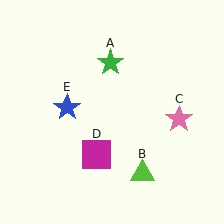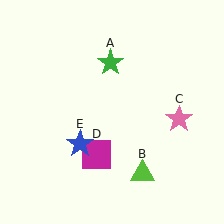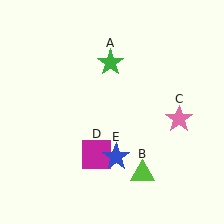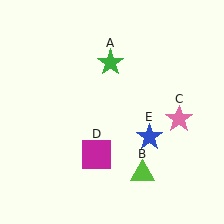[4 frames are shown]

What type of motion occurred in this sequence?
The blue star (object E) rotated counterclockwise around the center of the scene.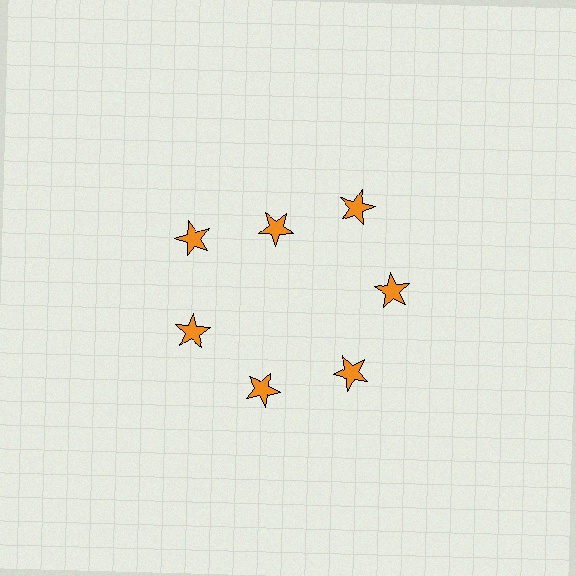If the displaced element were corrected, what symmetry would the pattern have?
It would have 7-fold rotational symmetry — the pattern would map onto itself every 51 degrees.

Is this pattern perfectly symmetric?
No. The 7 orange stars are arranged in a ring, but one element near the 12 o'clock position is pulled inward toward the center, breaking the 7-fold rotational symmetry.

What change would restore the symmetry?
The symmetry would be restored by moving it outward, back onto the ring so that all 7 stars sit at equal angles and equal distance from the center.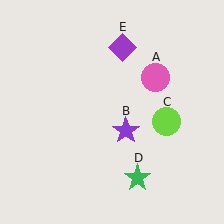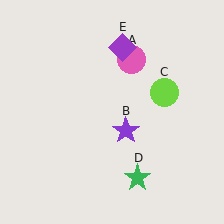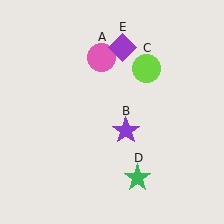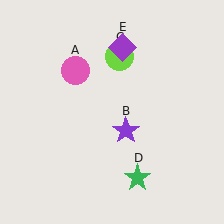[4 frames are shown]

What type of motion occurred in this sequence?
The pink circle (object A), lime circle (object C) rotated counterclockwise around the center of the scene.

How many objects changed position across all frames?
2 objects changed position: pink circle (object A), lime circle (object C).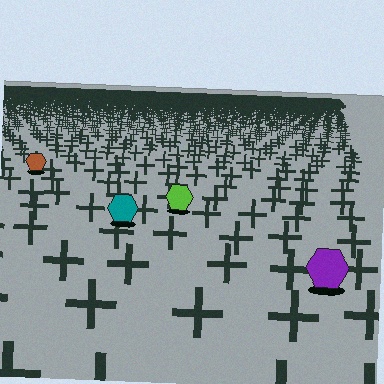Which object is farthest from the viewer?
The brown hexagon is farthest from the viewer. It appears smaller and the ground texture around it is denser.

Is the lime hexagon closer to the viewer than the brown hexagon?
Yes. The lime hexagon is closer — you can tell from the texture gradient: the ground texture is coarser near it.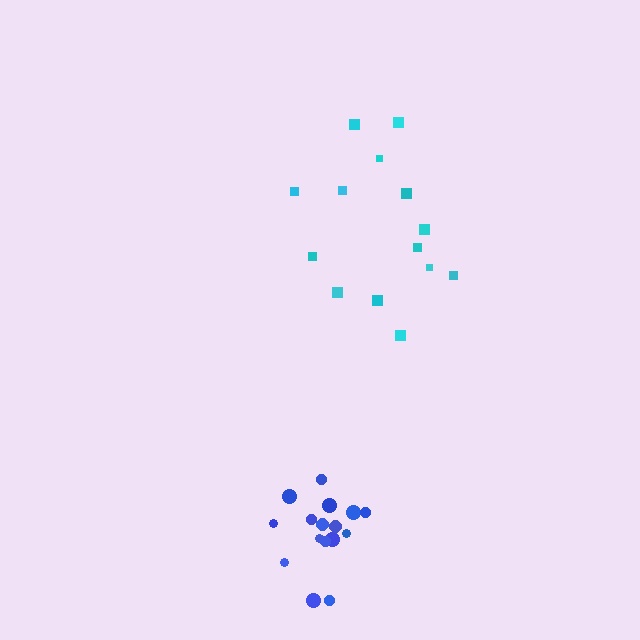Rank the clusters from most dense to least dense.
blue, cyan.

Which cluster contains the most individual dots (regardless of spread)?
Blue (16).